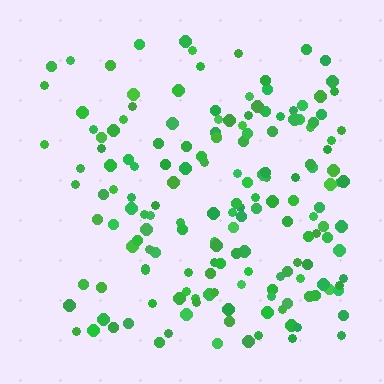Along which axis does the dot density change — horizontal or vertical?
Horizontal.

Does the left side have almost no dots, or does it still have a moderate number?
Still a moderate number, just noticeably fewer than the right.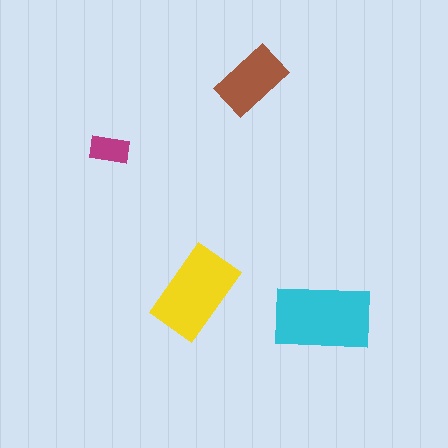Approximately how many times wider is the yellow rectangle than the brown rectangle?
About 1.5 times wider.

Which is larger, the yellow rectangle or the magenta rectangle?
The yellow one.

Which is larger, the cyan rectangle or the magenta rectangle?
The cyan one.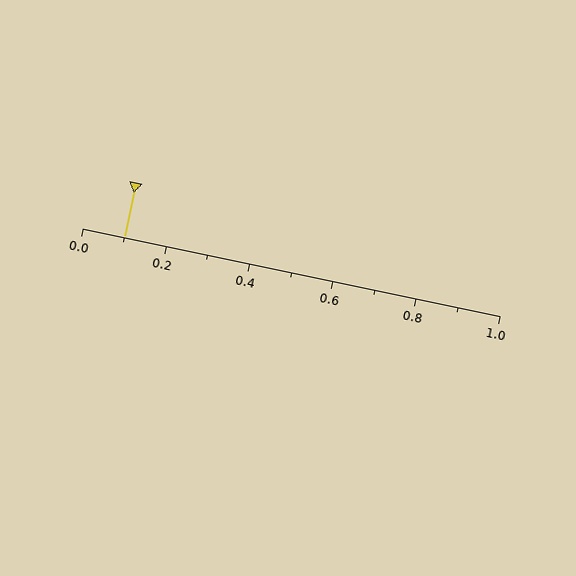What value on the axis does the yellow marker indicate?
The marker indicates approximately 0.1.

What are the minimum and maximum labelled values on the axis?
The axis runs from 0.0 to 1.0.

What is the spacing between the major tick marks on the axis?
The major ticks are spaced 0.2 apart.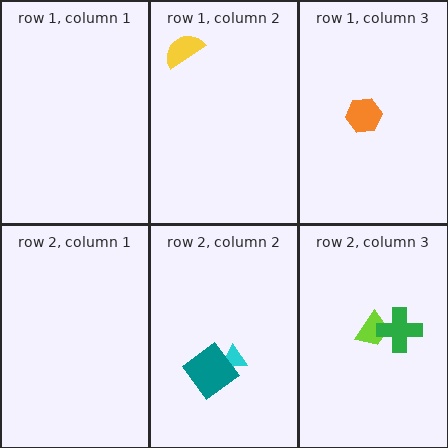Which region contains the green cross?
The row 2, column 3 region.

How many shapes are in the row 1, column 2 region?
1.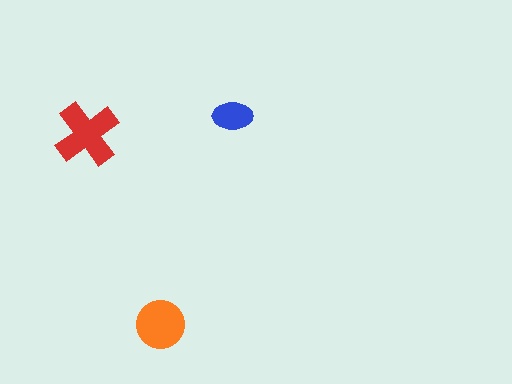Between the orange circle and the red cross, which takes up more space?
The red cross.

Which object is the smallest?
The blue ellipse.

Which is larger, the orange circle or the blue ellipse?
The orange circle.